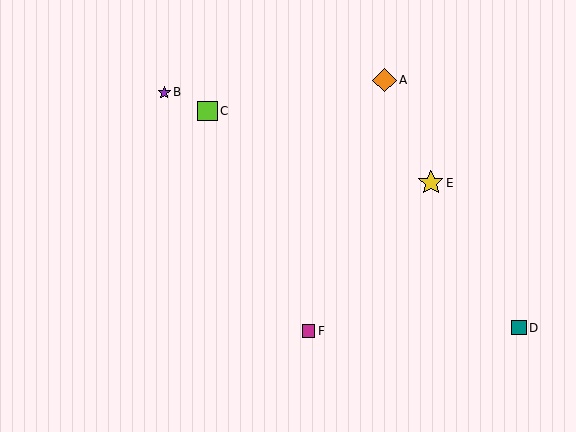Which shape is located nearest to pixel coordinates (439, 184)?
The yellow star (labeled E) at (431, 183) is nearest to that location.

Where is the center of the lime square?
The center of the lime square is at (207, 111).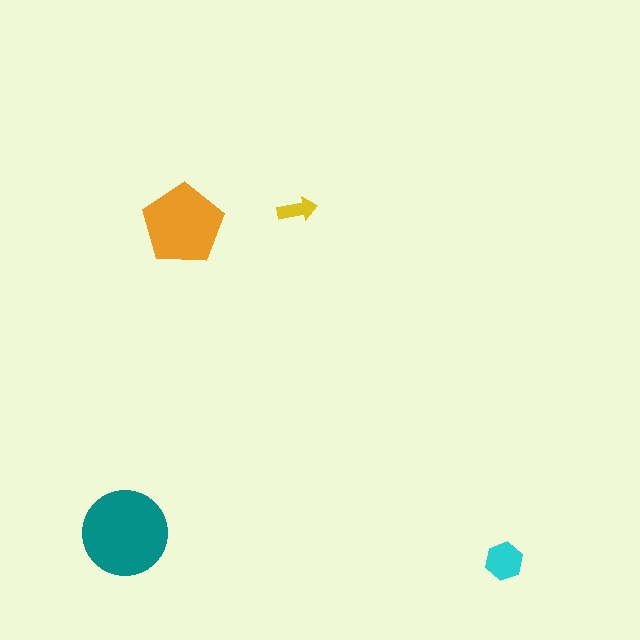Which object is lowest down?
The cyan hexagon is bottommost.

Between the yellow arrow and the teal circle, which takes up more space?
The teal circle.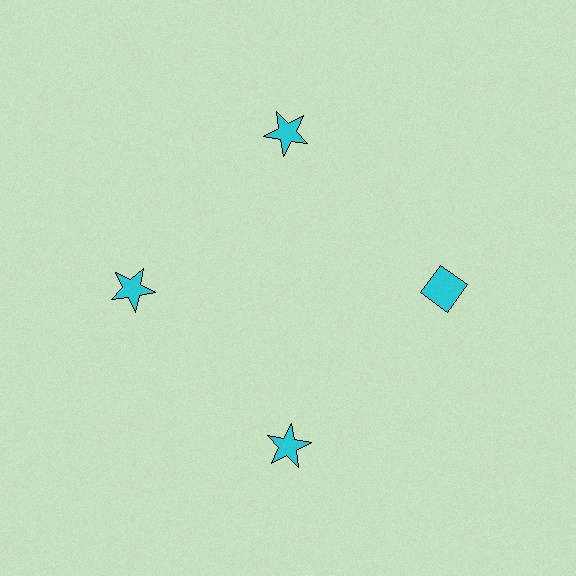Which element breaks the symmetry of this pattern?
The cyan diamond at roughly the 3 o'clock position breaks the symmetry. All other shapes are cyan stars.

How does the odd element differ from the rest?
It has a different shape: diamond instead of star.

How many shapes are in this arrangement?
There are 4 shapes arranged in a ring pattern.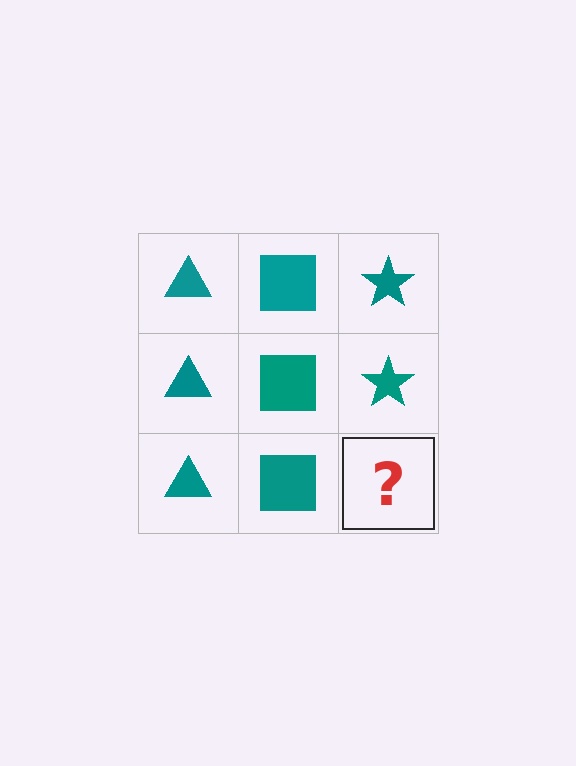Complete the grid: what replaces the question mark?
The question mark should be replaced with a teal star.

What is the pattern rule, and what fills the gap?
The rule is that each column has a consistent shape. The gap should be filled with a teal star.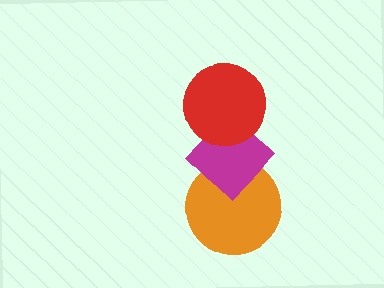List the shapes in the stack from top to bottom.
From top to bottom: the red circle, the magenta diamond, the orange circle.